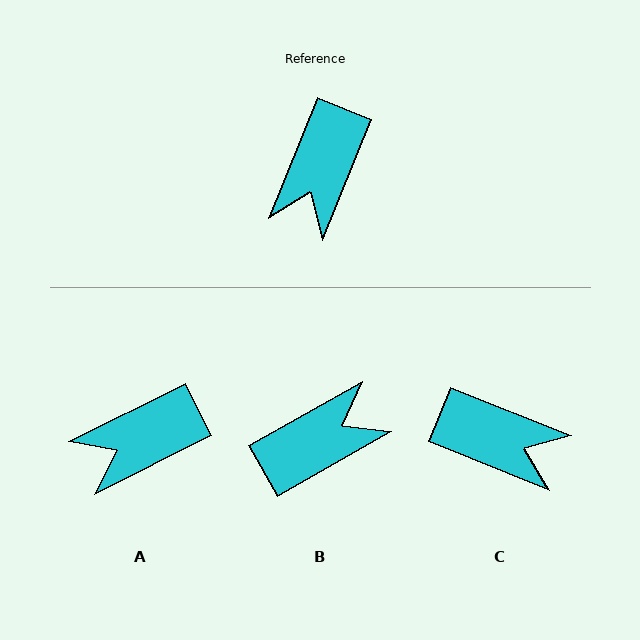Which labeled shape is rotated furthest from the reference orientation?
B, about 142 degrees away.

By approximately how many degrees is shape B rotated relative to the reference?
Approximately 142 degrees counter-clockwise.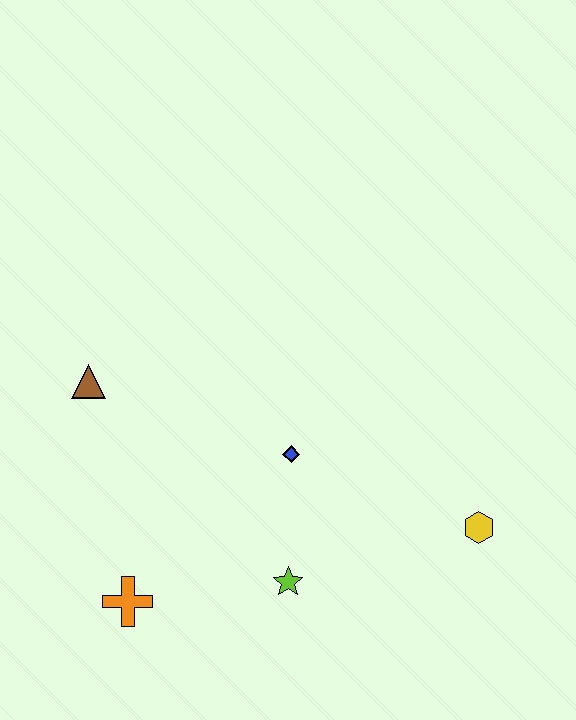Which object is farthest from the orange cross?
The yellow hexagon is farthest from the orange cross.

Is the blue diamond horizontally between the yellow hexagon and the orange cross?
Yes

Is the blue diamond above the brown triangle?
No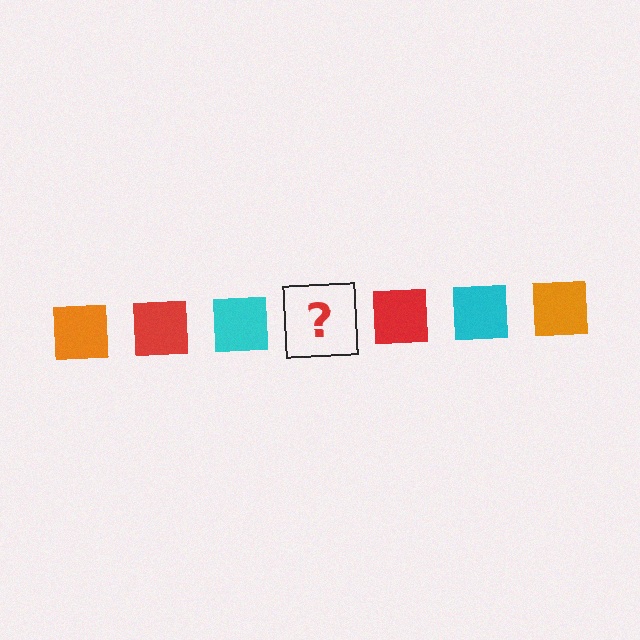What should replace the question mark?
The question mark should be replaced with an orange square.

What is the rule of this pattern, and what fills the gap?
The rule is that the pattern cycles through orange, red, cyan squares. The gap should be filled with an orange square.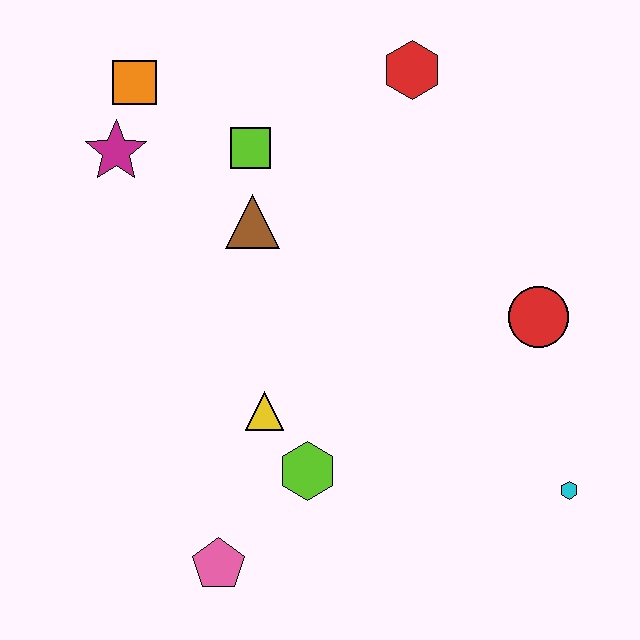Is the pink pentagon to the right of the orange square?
Yes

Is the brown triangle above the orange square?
No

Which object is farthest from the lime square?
The cyan hexagon is farthest from the lime square.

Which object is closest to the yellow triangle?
The lime hexagon is closest to the yellow triangle.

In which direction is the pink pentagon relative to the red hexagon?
The pink pentagon is below the red hexagon.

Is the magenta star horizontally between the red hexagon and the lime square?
No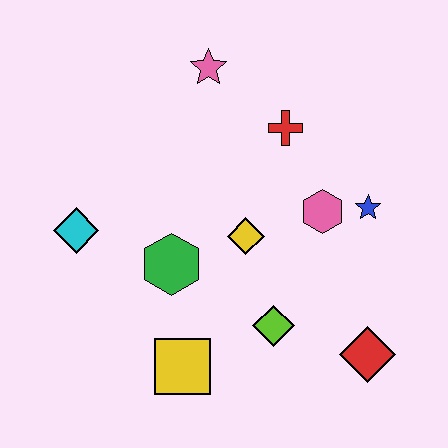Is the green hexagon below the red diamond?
No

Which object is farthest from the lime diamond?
The pink star is farthest from the lime diamond.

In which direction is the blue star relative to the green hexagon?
The blue star is to the right of the green hexagon.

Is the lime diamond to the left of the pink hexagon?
Yes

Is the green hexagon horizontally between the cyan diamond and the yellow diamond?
Yes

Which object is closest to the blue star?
The pink hexagon is closest to the blue star.